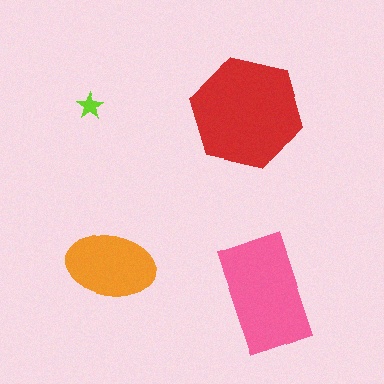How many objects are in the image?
There are 4 objects in the image.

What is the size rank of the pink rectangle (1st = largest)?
2nd.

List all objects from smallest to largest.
The lime star, the orange ellipse, the pink rectangle, the red hexagon.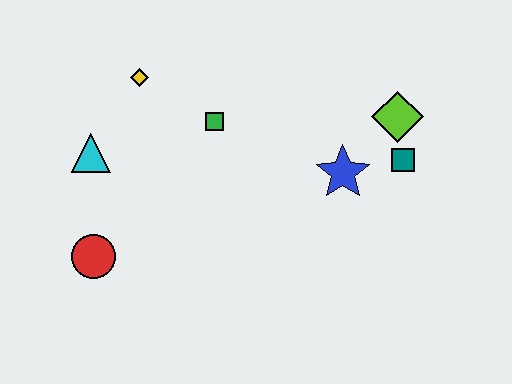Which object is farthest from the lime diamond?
The red circle is farthest from the lime diamond.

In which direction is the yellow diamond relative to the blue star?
The yellow diamond is to the left of the blue star.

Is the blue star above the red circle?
Yes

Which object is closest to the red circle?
The cyan triangle is closest to the red circle.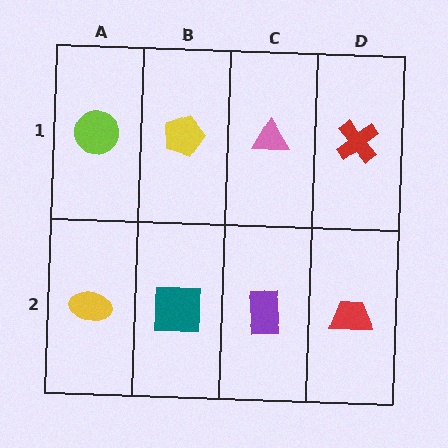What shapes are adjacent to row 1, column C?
A purple rectangle (row 2, column C), a yellow pentagon (row 1, column B), a red cross (row 1, column D).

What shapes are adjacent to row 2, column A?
A lime circle (row 1, column A), a teal square (row 2, column B).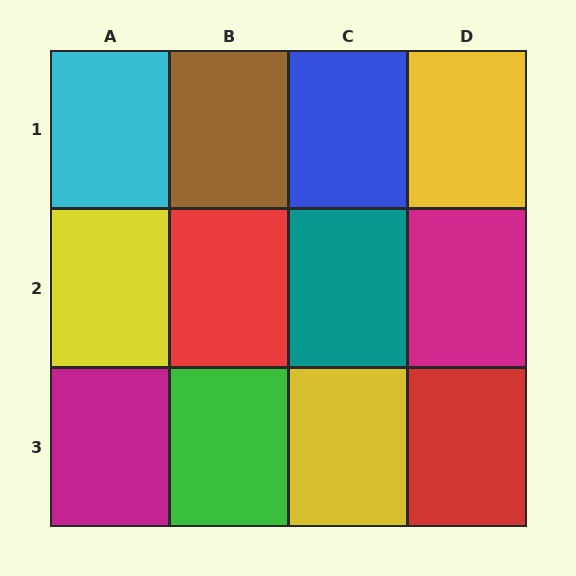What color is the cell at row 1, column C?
Blue.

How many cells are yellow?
3 cells are yellow.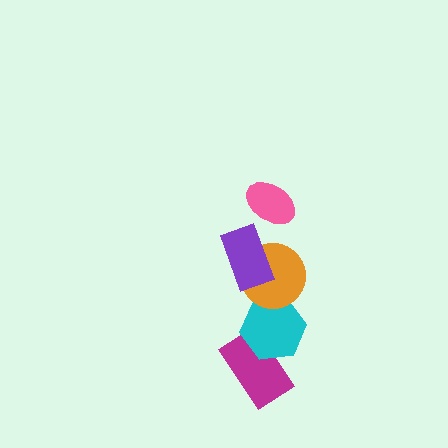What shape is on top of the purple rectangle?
The pink ellipse is on top of the purple rectangle.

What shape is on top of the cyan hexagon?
The orange circle is on top of the cyan hexagon.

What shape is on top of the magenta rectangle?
The cyan hexagon is on top of the magenta rectangle.